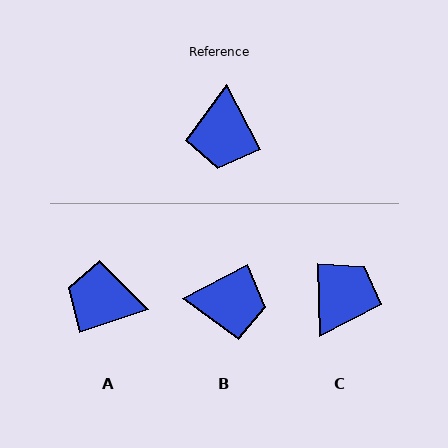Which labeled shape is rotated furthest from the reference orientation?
C, about 154 degrees away.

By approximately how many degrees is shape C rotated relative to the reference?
Approximately 154 degrees counter-clockwise.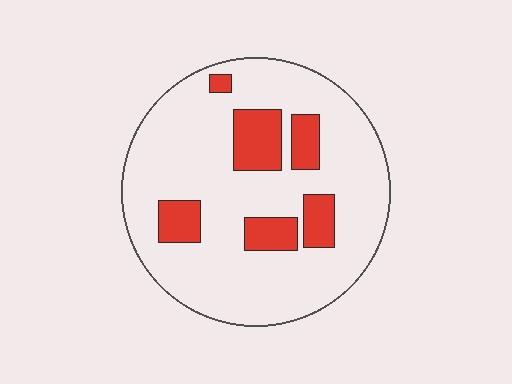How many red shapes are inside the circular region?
6.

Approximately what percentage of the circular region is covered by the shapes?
Approximately 20%.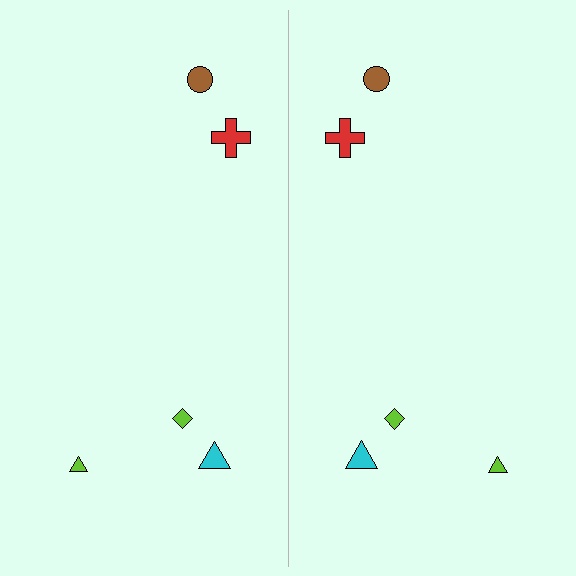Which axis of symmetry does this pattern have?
The pattern has a vertical axis of symmetry running through the center of the image.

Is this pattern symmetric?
Yes, this pattern has bilateral (reflection) symmetry.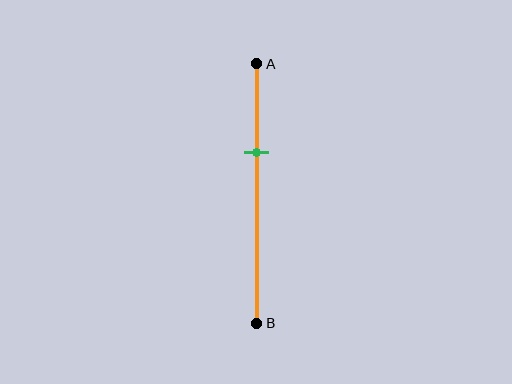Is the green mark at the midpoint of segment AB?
No, the mark is at about 35% from A, not at the 50% midpoint.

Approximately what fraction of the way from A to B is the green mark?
The green mark is approximately 35% of the way from A to B.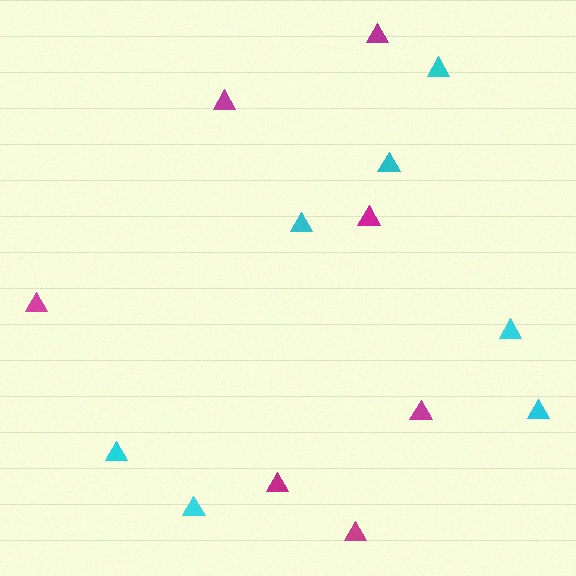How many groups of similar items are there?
There are 2 groups: one group of cyan triangles (7) and one group of magenta triangles (7).